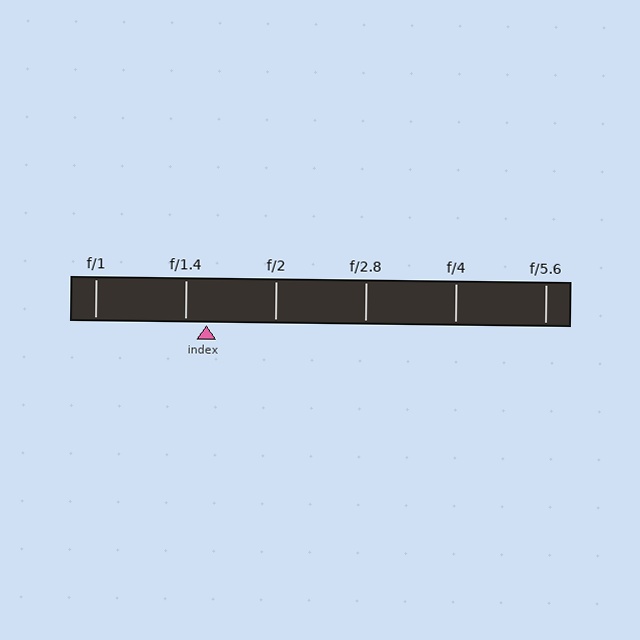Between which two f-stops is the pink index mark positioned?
The index mark is between f/1.4 and f/2.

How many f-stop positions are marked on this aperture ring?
There are 6 f-stop positions marked.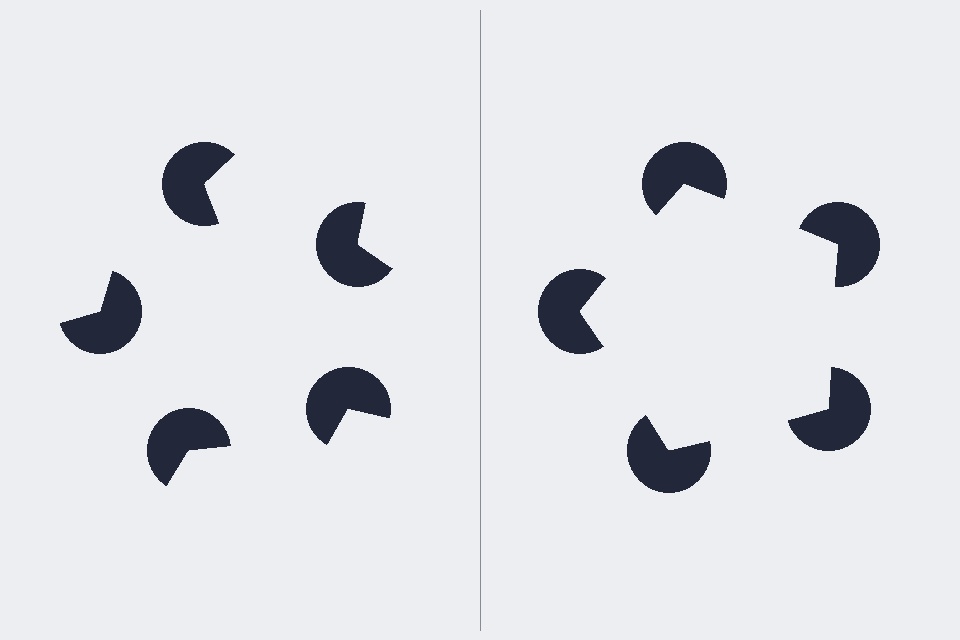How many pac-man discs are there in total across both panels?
10 — 5 on each side.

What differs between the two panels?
The pac-man discs are positioned identically on both sides; only the wedge orientations differ. On the right they align to a pentagon; on the left they are misaligned.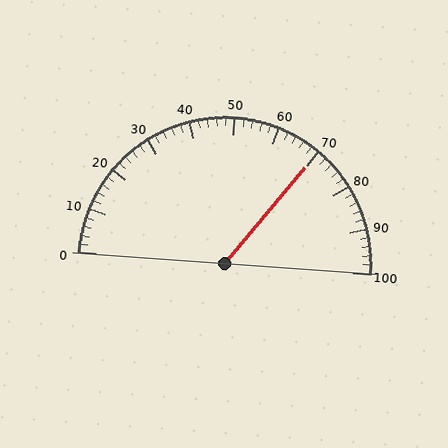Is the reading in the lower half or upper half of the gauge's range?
The reading is in the upper half of the range (0 to 100).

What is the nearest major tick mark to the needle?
The nearest major tick mark is 70.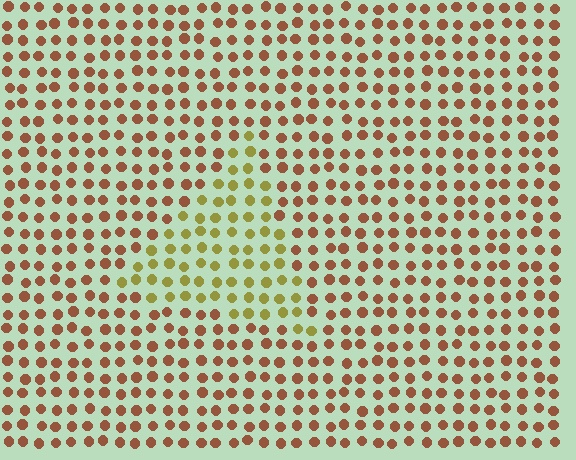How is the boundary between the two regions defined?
The boundary is defined purely by a slight shift in hue (about 45 degrees). Spacing, size, and orientation are identical on both sides.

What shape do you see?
I see a triangle.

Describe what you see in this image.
The image is filled with small brown elements in a uniform arrangement. A triangle-shaped region is visible where the elements are tinted to a slightly different hue, forming a subtle color boundary.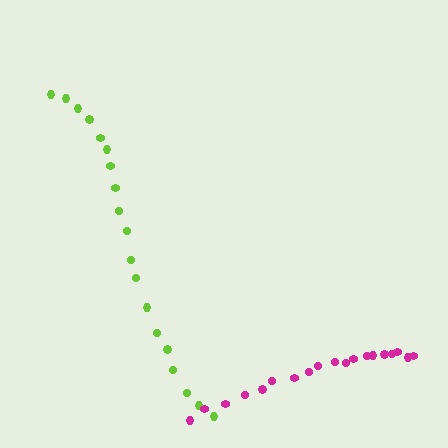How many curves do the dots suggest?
There are 2 distinct paths.